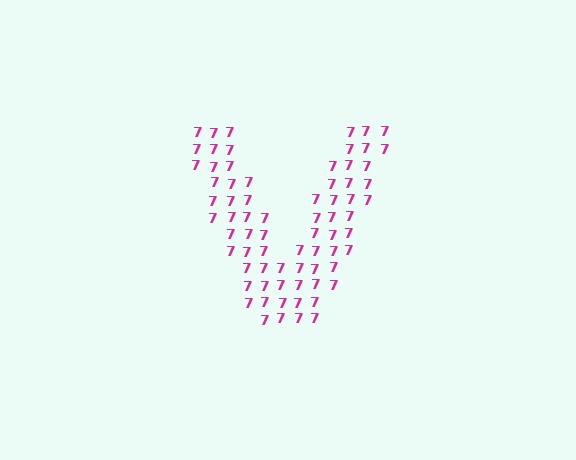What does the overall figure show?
The overall figure shows the letter V.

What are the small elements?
The small elements are digit 7's.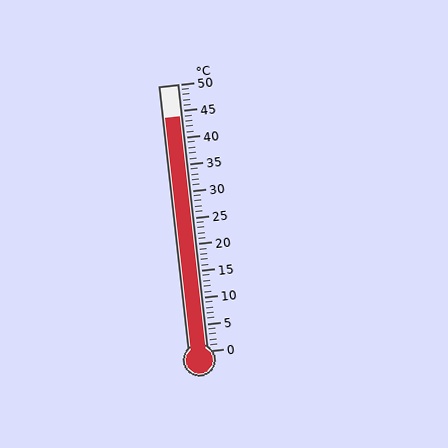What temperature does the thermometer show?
The thermometer shows approximately 44°C.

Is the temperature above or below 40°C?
The temperature is above 40°C.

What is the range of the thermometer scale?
The thermometer scale ranges from 0°C to 50°C.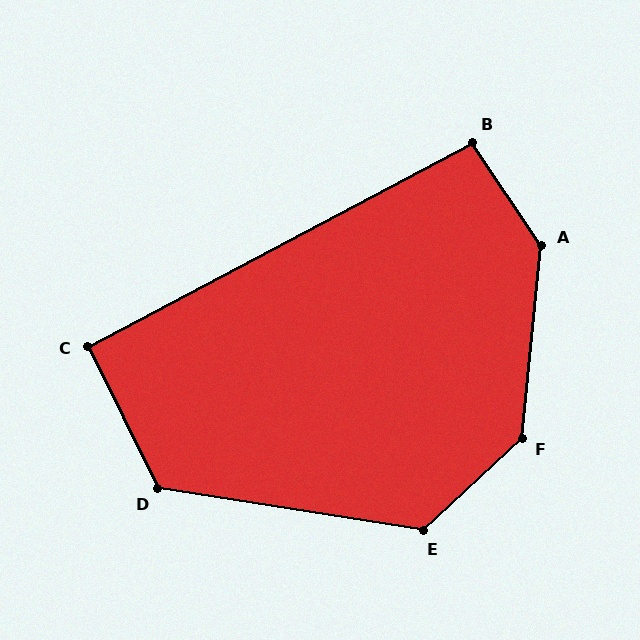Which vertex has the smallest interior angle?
C, at approximately 92 degrees.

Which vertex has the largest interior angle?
A, at approximately 140 degrees.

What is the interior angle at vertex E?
Approximately 128 degrees (obtuse).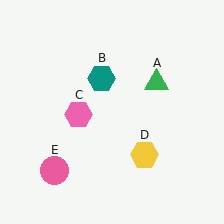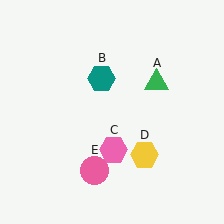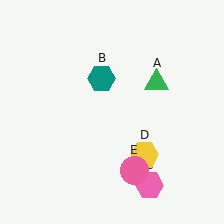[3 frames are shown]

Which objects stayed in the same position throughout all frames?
Green triangle (object A) and teal hexagon (object B) and yellow hexagon (object D) remained stationary.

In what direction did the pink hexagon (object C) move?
The pink hexagon (object C) moved down and to the right.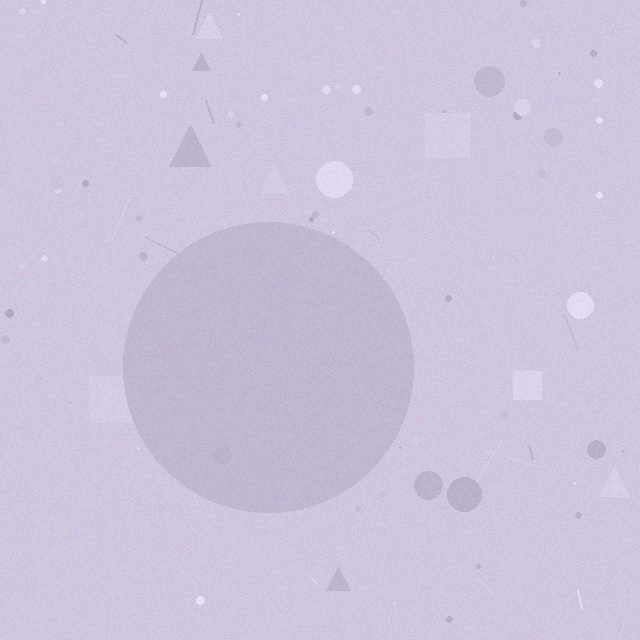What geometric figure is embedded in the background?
A circle is embedded in the background.